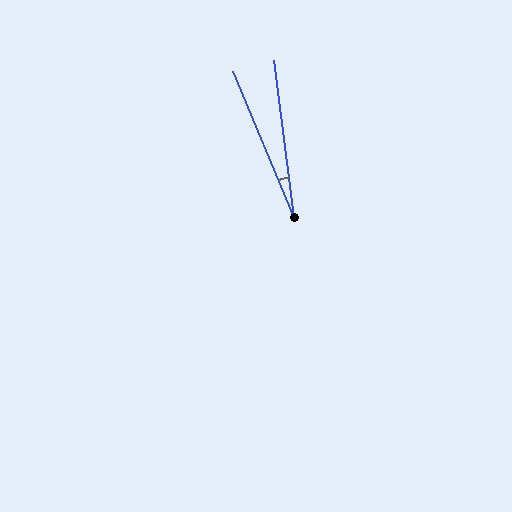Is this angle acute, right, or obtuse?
It is acute.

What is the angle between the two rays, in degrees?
Approximately 16 degrees.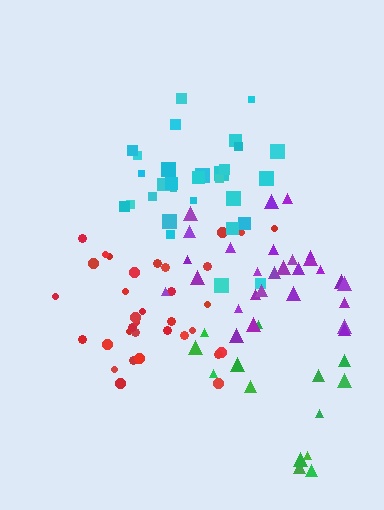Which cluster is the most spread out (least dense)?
Green.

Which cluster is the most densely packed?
Red.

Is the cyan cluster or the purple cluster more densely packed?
Cyan.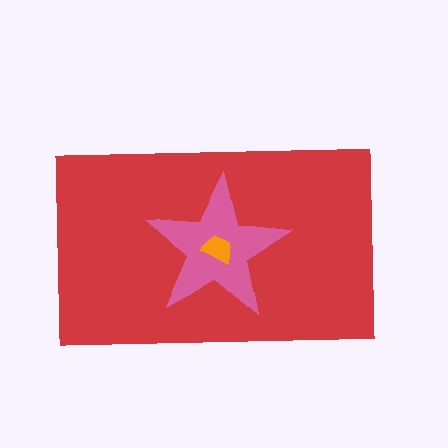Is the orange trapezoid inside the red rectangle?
Yes.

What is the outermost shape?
The red rectangle.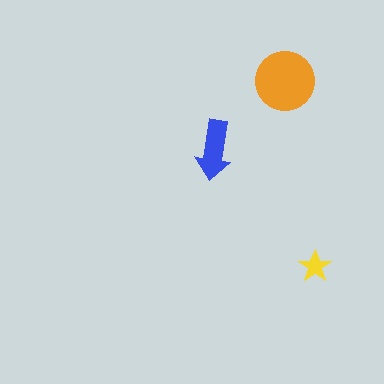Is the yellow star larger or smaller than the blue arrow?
Smaller.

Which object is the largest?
The orange circle.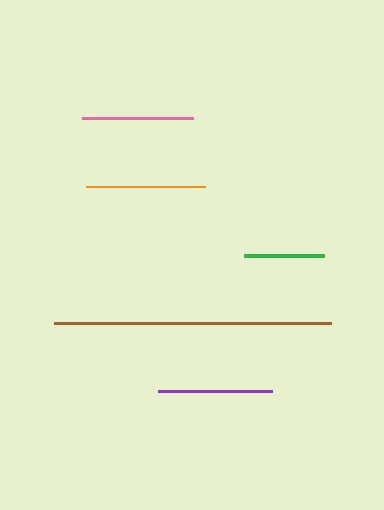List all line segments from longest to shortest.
From longest to shortest: brown, orange, purple, pink, green.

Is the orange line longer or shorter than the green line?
The orange line is longer than the green line.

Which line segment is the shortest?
The green line is the shortest at approximately 80 pixels.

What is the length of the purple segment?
The purple segment is approximately 114 pixels long.